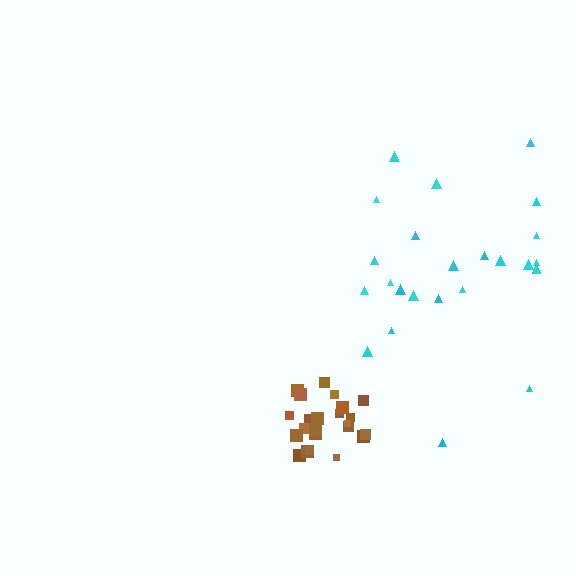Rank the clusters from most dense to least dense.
brown, cyan.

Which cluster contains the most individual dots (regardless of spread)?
Brown (25).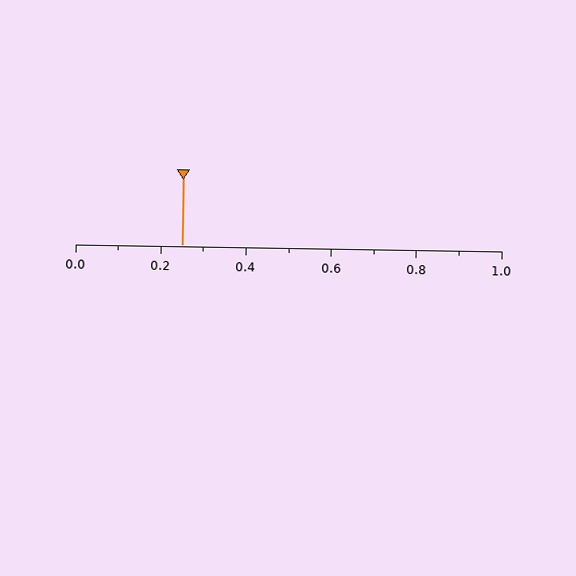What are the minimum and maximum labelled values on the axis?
The axis runs from 0.0 to 1.0.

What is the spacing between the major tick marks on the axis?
The major ticks are spaced 0.2 apart.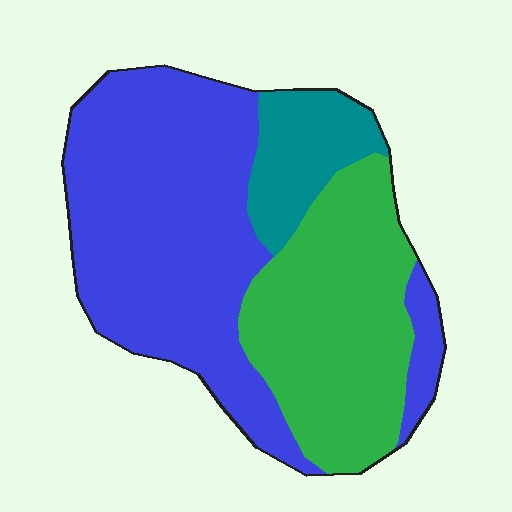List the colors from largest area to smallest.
From largest to smallest: blue, green, teal.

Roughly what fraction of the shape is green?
Green takes up about one third (1/3) of the shape.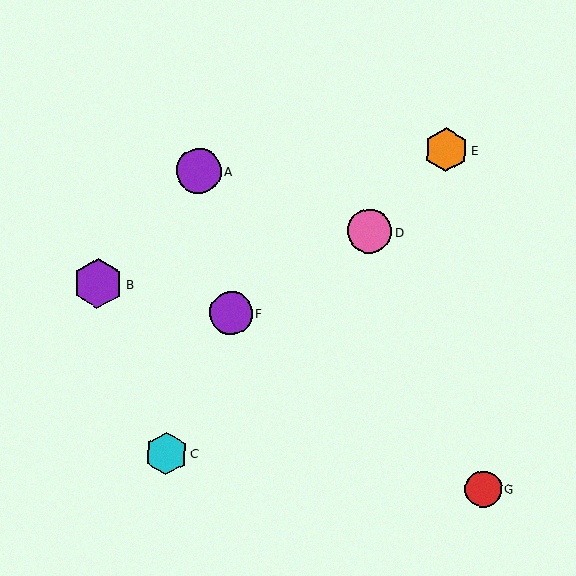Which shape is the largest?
The purple hexagon (labeled B) is the largest.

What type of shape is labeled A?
Shape A is a purple circle.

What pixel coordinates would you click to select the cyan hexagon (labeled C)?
Click at (166, 454) to select the cyan hexagon C.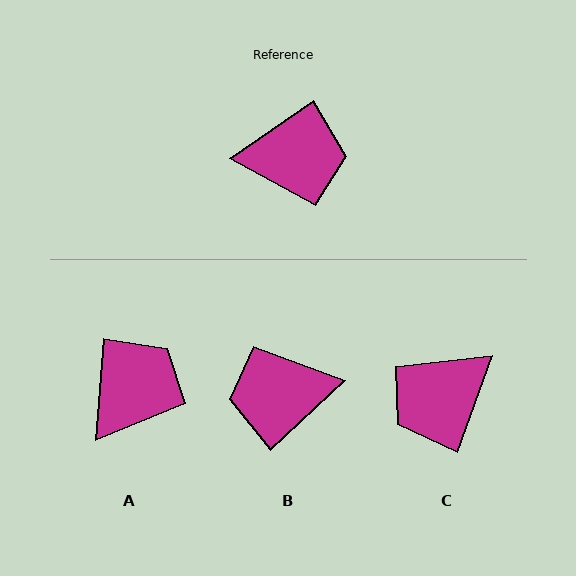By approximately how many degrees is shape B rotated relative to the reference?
Approximately 172 degrees clockwise.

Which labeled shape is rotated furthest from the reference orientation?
B, about 172 degrees away.